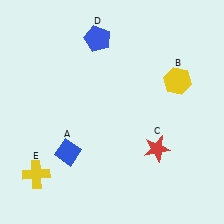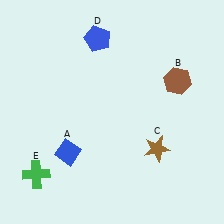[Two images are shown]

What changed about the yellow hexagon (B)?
In Image 1, B is yellow. In Image 2, it changed to brown.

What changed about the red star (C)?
In Image 1, C is red. In Image 2, it changed to brown.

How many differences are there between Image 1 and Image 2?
There are 3 differences between the two images.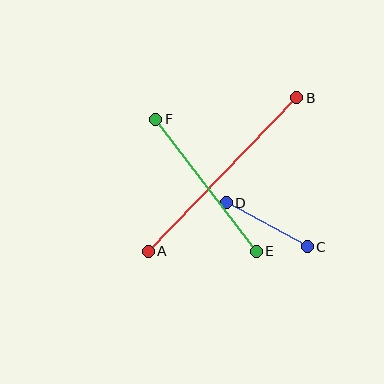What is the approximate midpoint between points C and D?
The midpoint is at approximately (267, 225) pixels.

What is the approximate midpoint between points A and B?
The midpoint is at approximately (223, 175) pixels.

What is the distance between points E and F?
The distance is approximately 166 pixels.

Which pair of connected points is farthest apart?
Points A and B are farthest apart.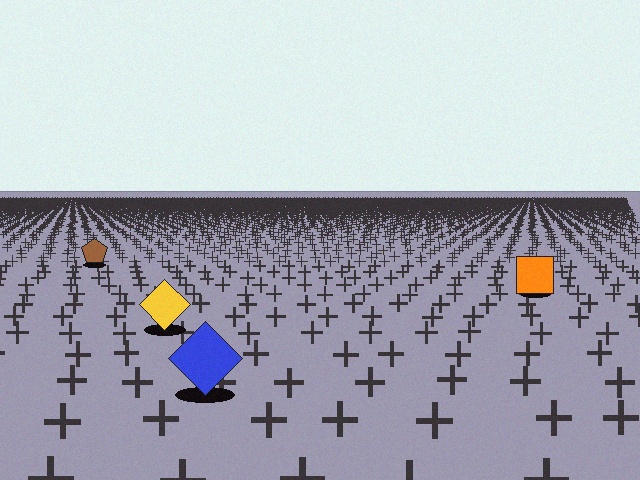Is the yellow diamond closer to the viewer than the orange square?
Yes. The yellow diamond is closer — you can tell from the texture gradient: the ground texture is coarser near it.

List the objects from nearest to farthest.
From nearest to farthest: the blue diamond, the yellow diamond, the orange square, the brown pentagon.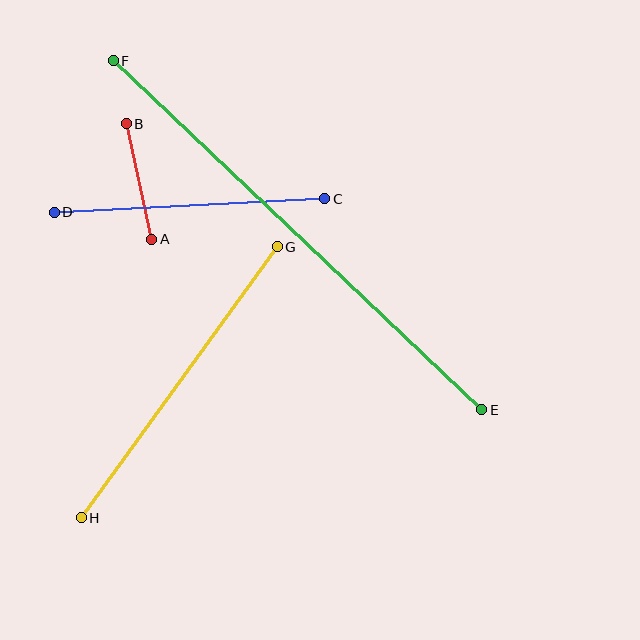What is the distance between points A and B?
The distance is approximately 118 pixels.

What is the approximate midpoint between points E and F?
The midpoint is at approximately (298, 235) pixels.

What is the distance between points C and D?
The distance is approximately 271 pixels.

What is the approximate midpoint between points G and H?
The midpoint is at approximately (179, 382) pixels.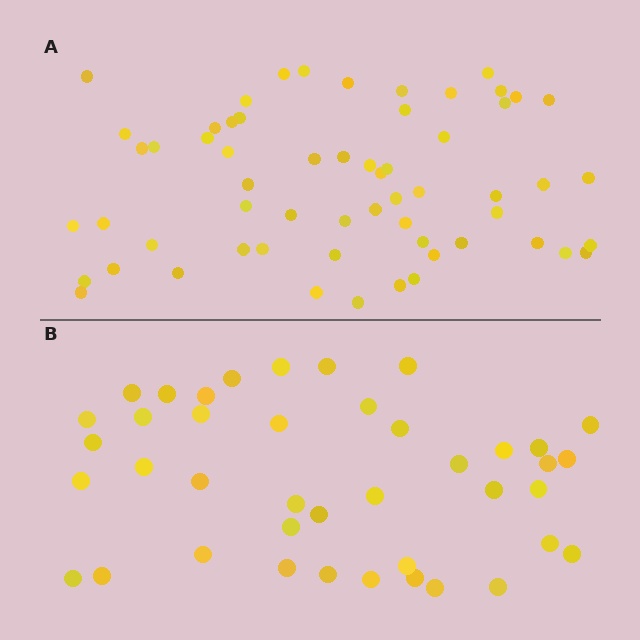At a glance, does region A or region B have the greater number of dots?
Region A (the top region) has more dots.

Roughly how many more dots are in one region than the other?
Region A has approximately 20 more dots than region B.